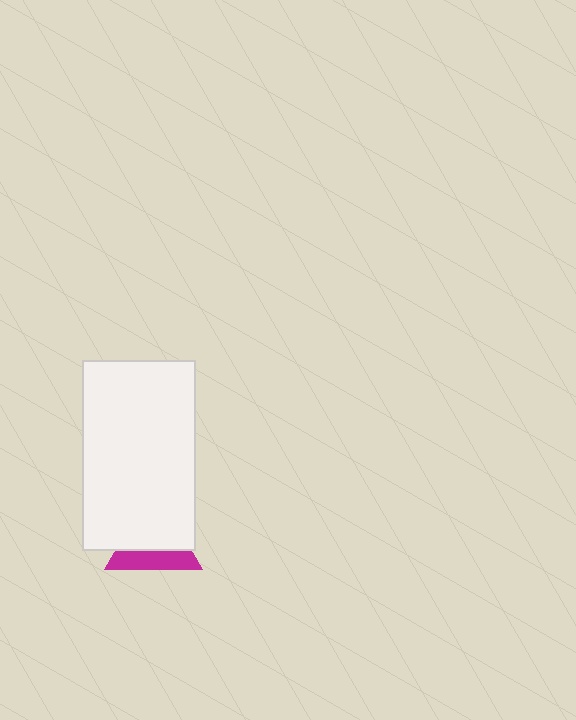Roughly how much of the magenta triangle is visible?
A small part of it is visible (roughly 38%).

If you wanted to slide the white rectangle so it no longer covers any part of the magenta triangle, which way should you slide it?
Slide it up — that is the most direct way to separate the two shapes.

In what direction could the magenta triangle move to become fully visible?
The magenta triangle could move down. That would shift it out from behind the white rectangle entirely.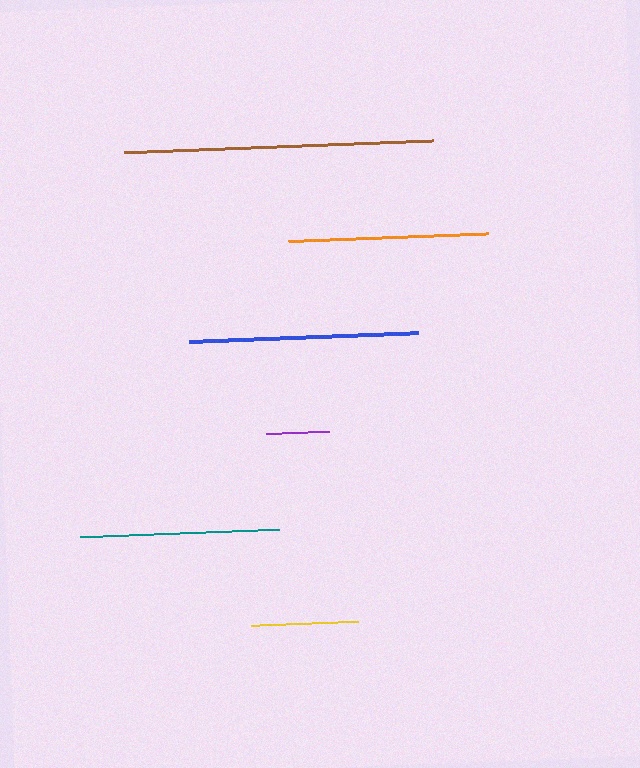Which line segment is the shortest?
The purple line is the shortest at approximately 63 pixels.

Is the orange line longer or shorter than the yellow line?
The orange line is longer than the yellow line.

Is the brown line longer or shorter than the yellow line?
The brown line is longer than the yellow line.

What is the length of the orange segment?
The orange segment is approximately 200 pixels long.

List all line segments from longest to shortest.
From longest to shortest: brown, blue, orange, teal, yellow, purple.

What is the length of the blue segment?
The blue segment is approximately 230 pixels long.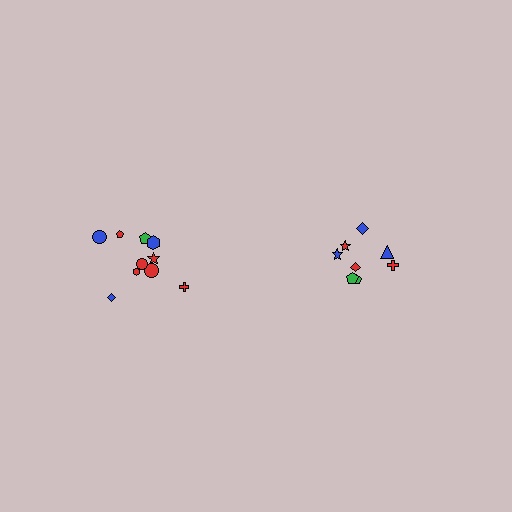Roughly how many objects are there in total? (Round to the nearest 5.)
Roughly 20 objects in total.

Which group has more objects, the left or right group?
The left group.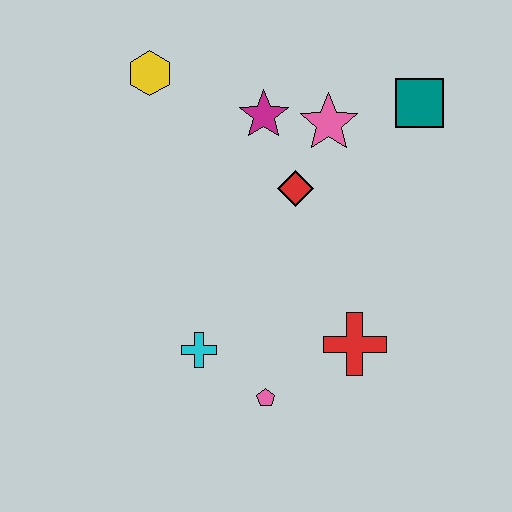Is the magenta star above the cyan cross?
Yes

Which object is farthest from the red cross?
The yellow hexagon is farthest from the red cross.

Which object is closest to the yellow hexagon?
The magenta star is closest to the yellow hexagon.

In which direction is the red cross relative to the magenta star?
The red cross is below the magenta star.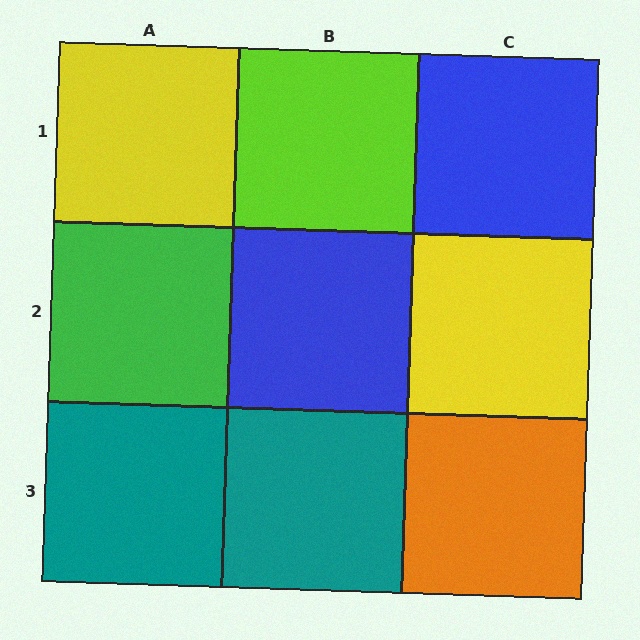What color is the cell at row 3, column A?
Teal.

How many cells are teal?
2 cells are teal.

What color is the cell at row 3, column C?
Orange.